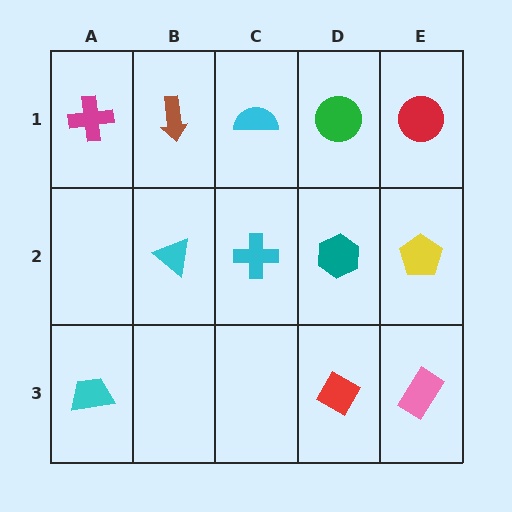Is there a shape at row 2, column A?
No, that cell is empty.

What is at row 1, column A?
A magenta cross.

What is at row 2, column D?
A teal hexagon.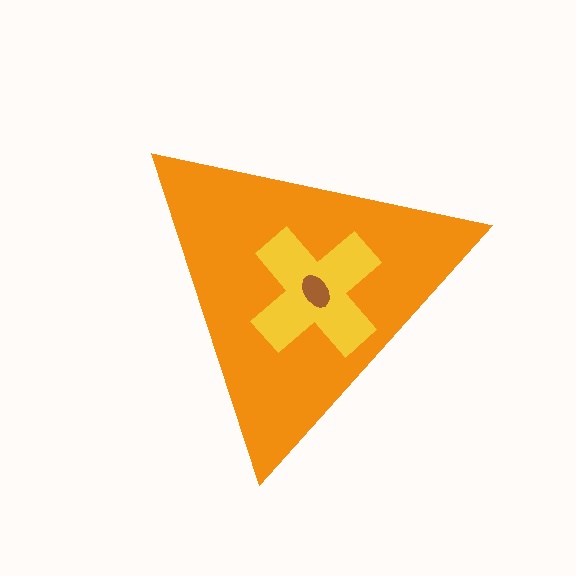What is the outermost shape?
The orange triangle.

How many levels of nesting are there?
3.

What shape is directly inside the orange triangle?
The yellow cross.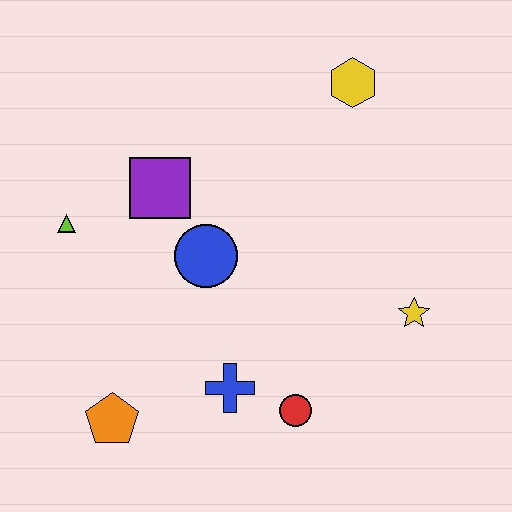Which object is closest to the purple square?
The blue circle is closest to the purple square.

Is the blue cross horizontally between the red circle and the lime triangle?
Yes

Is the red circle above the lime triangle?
No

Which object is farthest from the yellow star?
The lime triangle is farthest from the yellow star.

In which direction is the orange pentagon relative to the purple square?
The orange pentagon is below the purple square.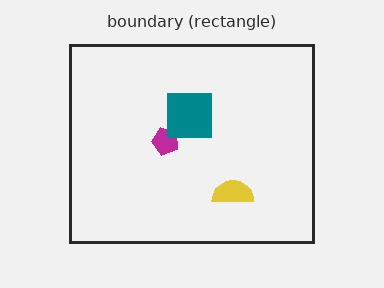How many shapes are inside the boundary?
3 inside, 0 outside.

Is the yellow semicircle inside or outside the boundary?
Inside.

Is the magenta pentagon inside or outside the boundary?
Inside.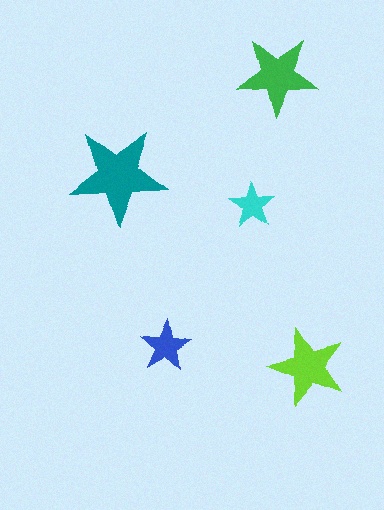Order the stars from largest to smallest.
the teal one, the green one, the lime one, the blue one, the cyan one.